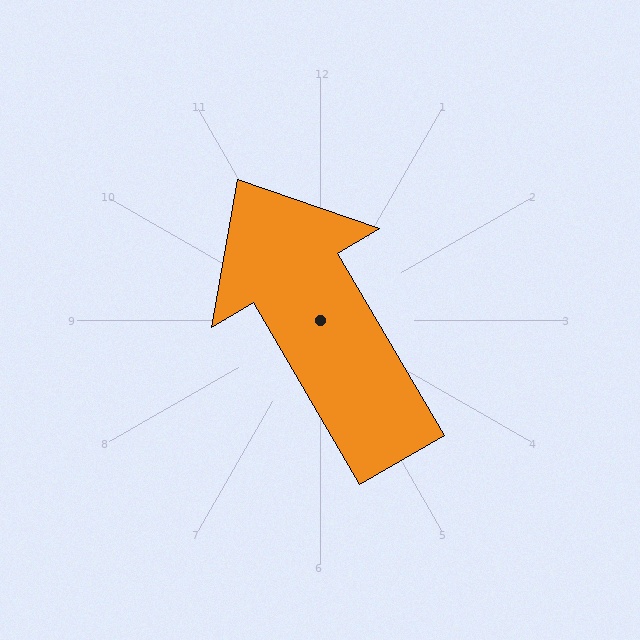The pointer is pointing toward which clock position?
Roughly 11 o'clock.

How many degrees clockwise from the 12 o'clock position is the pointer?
Approximately 330 degrees.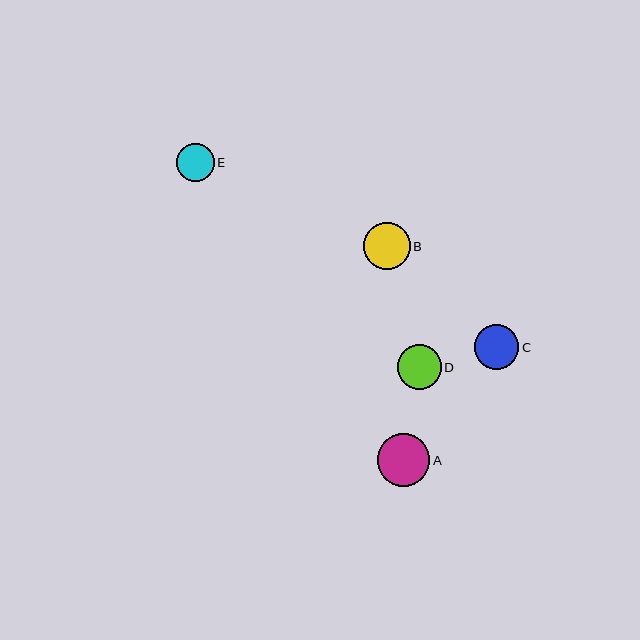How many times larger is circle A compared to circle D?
Circle A is approximately 1.2 times the size of circle D.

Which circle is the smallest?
Circle E is the smallest with a size of approximately 38 pixels.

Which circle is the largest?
Circle A is the largest with a size of approximately 52 pixels.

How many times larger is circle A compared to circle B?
Circle A is approximately 1.1 times the size of circle B.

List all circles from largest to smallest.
From largest to smallest: A, B, C, D, E.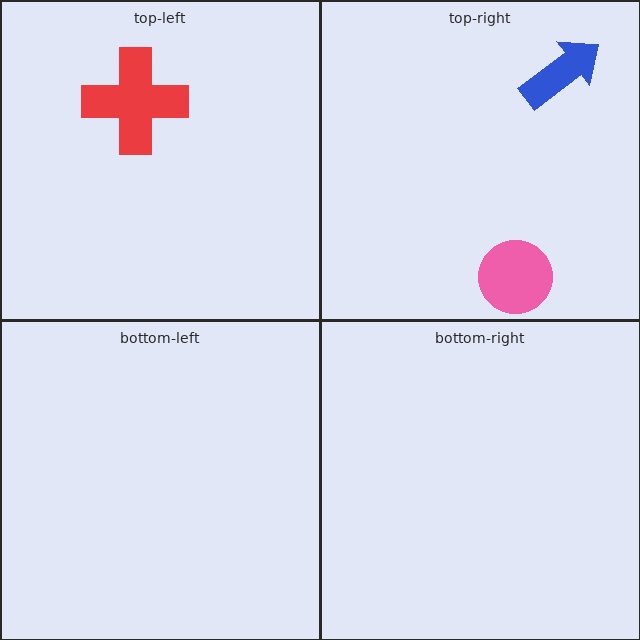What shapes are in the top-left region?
The red cross.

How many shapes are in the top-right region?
2.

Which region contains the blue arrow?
The top-right region.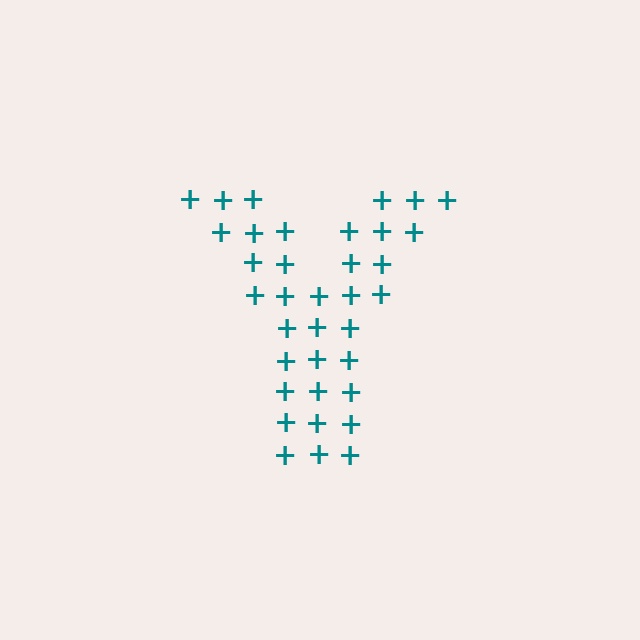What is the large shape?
The large shape is the letter Y.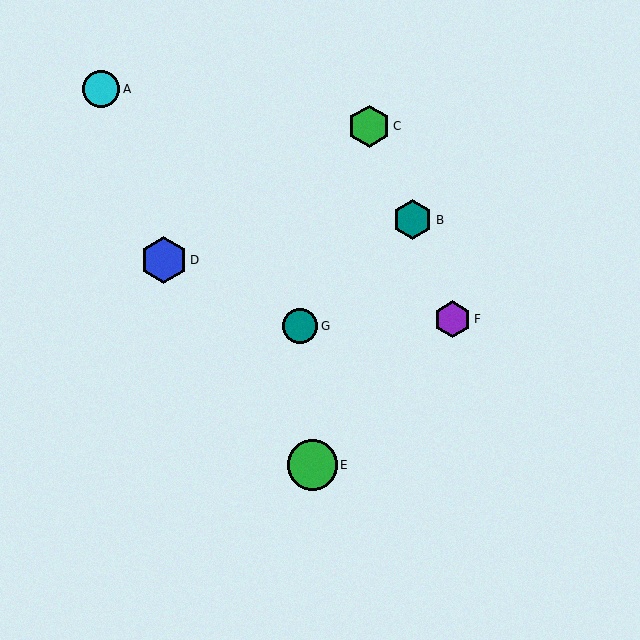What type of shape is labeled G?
Shape G is a teal circle.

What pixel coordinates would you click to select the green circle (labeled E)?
Click at (312, 465) to select the green circle E.